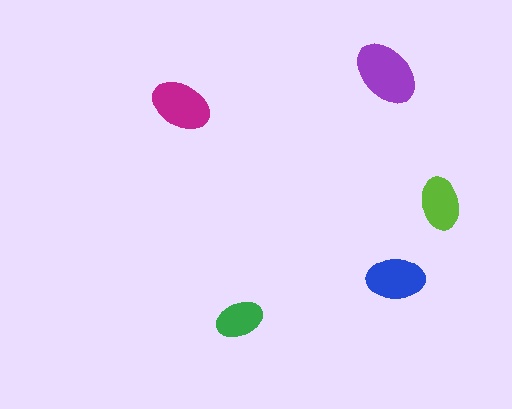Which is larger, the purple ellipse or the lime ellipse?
The purple one.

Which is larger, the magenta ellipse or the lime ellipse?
The magenta one.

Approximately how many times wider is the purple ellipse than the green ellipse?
About 1.5 times wider.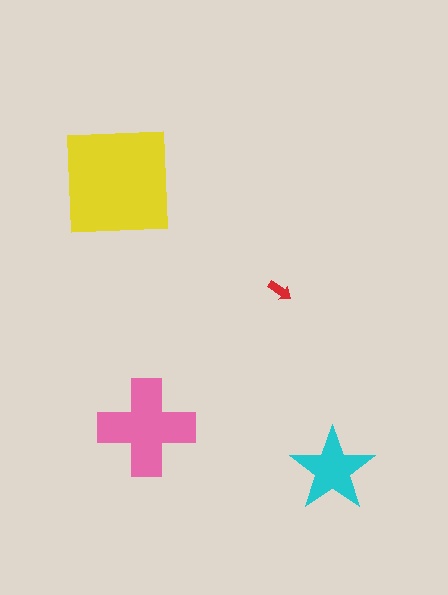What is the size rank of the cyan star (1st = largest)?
3rd.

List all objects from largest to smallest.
The yellow square, the pink cross, the cyan star, the red arrow.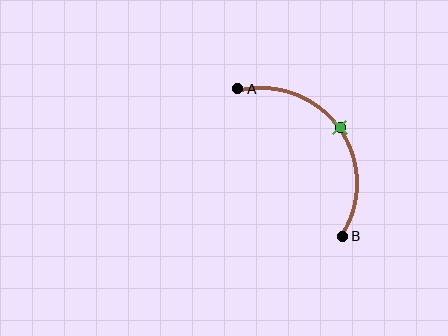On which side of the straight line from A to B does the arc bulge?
The arc bulges above and to the right of the straight line connecting A and B.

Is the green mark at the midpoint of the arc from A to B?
Yes. The green mark lies on the arc at equal arc-length from both A and B — it is the arc midpoint.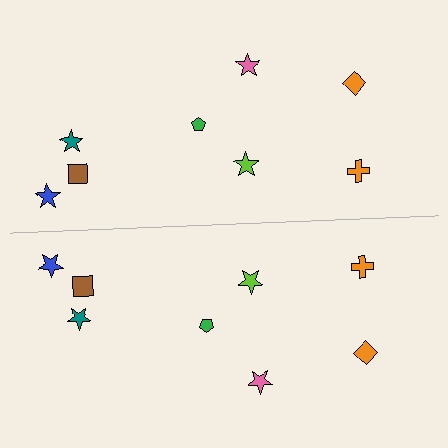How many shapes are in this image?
There are 16 shapes in this image.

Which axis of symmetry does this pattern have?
The pattern has a horizontal axis of symmetry running through the center of the image.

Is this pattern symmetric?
Yes, this pattern has bilateral (reflection) symmetry.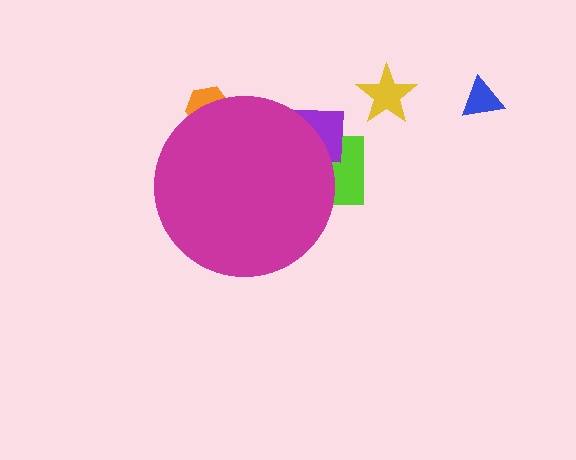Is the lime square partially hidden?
Yes, the lime square is partially hidden behind the magenta circle.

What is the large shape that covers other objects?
A magenta circle.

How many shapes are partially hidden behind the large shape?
3 shapes are partially hidden.